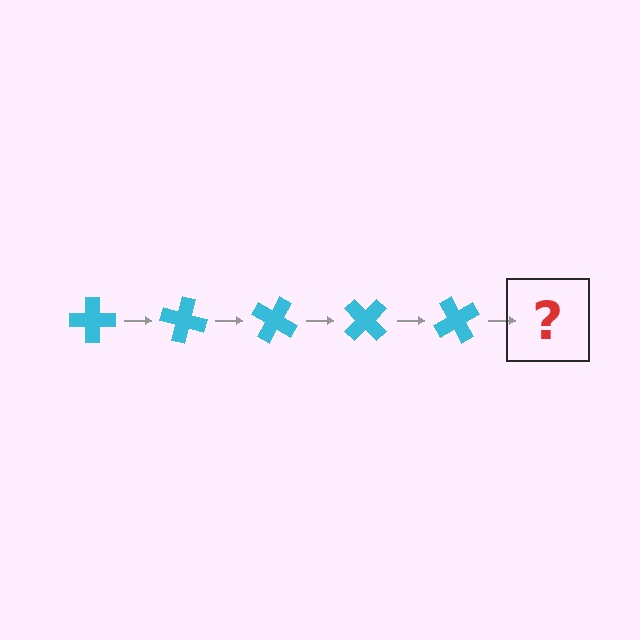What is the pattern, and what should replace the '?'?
The pattern is that the cross rotates 15 degrees each step. The '?' should be a cyan cross rotated 75 degrees.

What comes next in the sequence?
The next element should be a cyan cross rotated 75 degrees.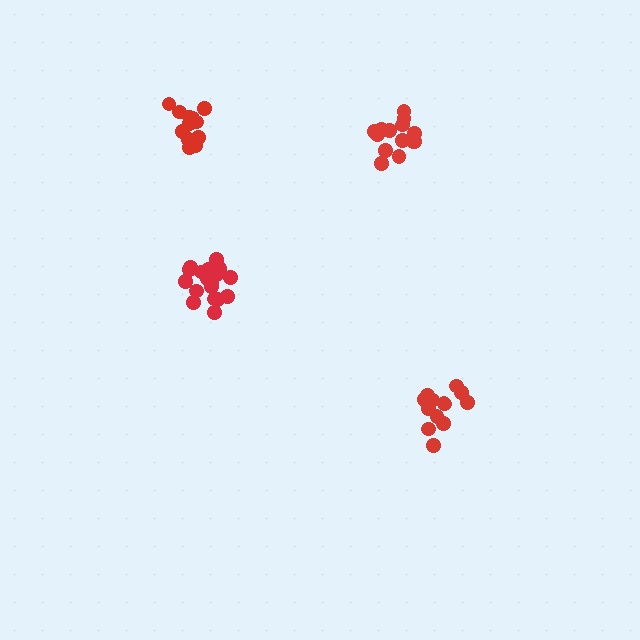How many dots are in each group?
Group 1: 14 dots, Group 2: 14 dots, Group 3: 19 dots, Group 4: 15 dots (62 total).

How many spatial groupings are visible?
There are 4 spatial groupings.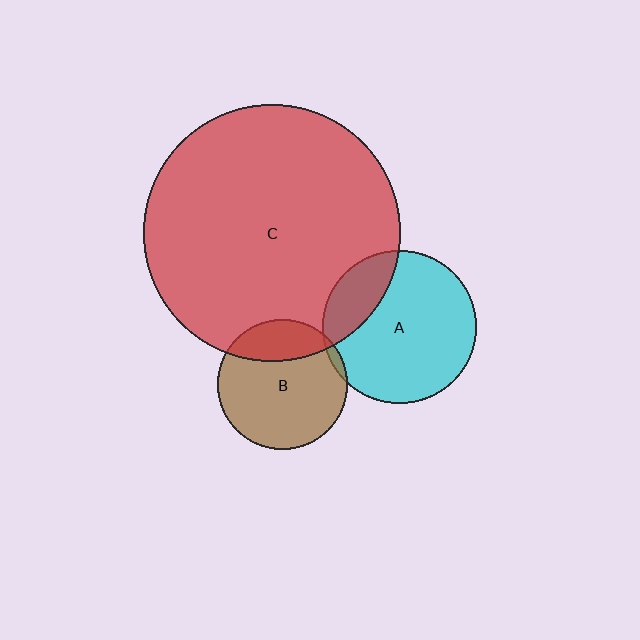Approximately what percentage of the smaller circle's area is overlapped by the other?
Approximately 20%.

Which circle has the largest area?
Circle C (red).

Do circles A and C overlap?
Yes.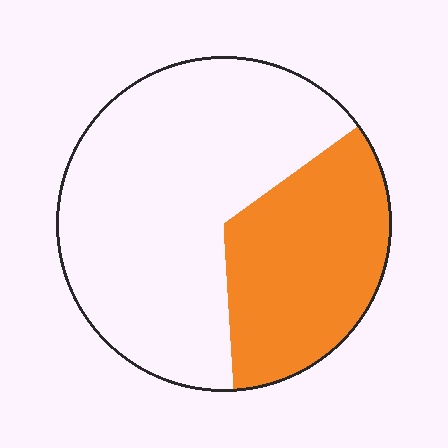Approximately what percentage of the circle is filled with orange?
Approximately 35%.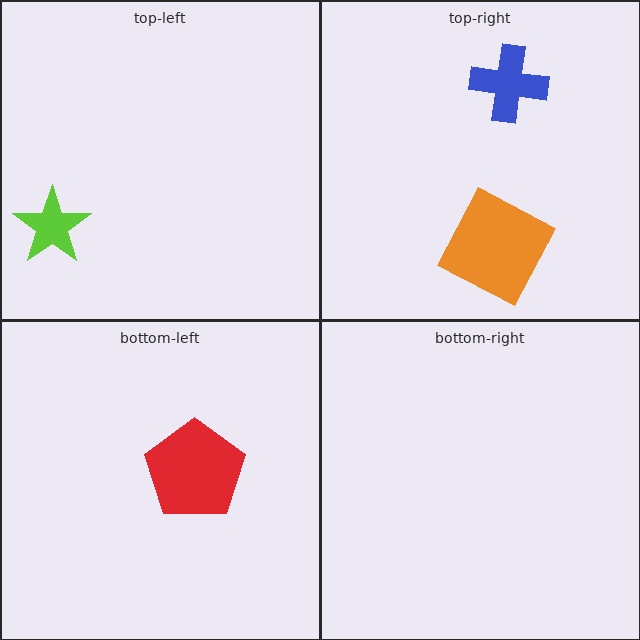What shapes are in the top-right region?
The blue cross, the orange square.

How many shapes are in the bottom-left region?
1.